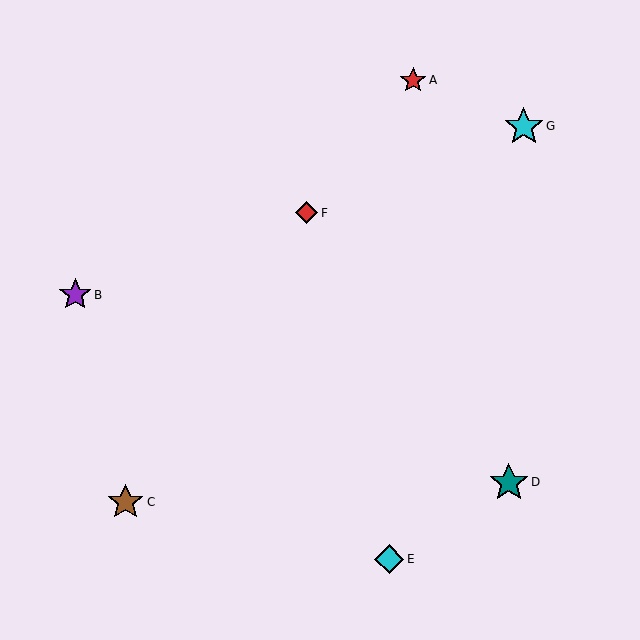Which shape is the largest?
The cyan star (labeled G) is the largest.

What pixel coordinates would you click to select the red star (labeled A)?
Click at (413, 80) to select the red star A.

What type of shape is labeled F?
Shape F is a red diamond.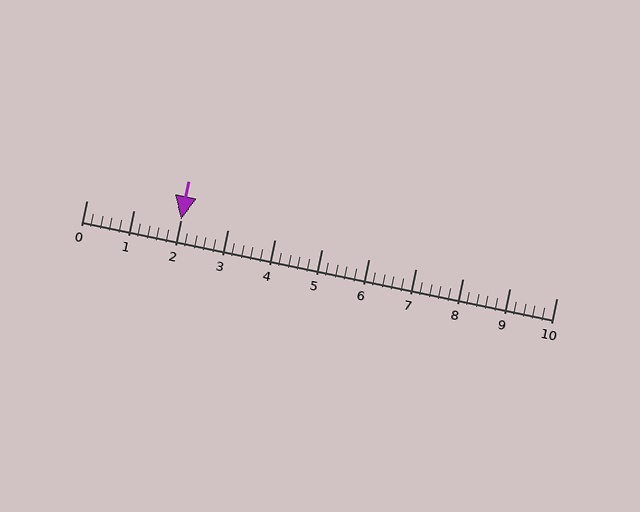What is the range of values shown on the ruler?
The ruler shows values from 0 to 10.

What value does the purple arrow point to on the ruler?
The purple arrow points to approximately 2.0.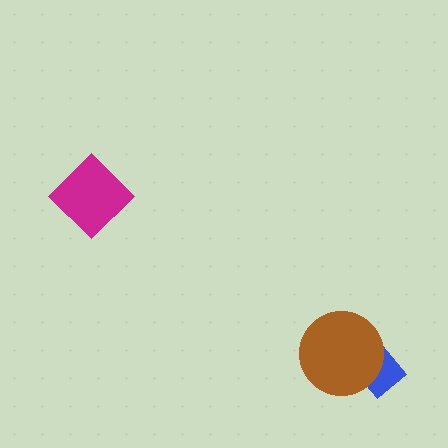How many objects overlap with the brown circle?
1 object overlaps with the brown circle.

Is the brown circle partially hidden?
No, no other shape covers it.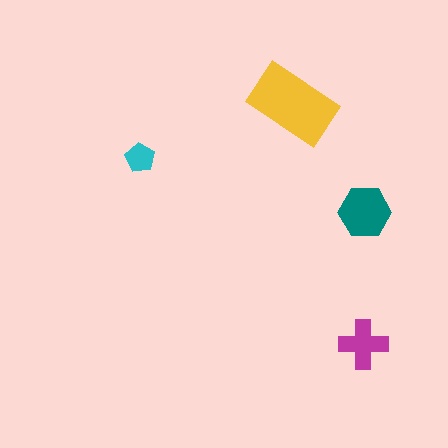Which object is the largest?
The yellow rectangle.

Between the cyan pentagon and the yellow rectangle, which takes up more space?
The yellow rectangle.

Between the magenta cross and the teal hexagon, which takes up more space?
The teal hexagon.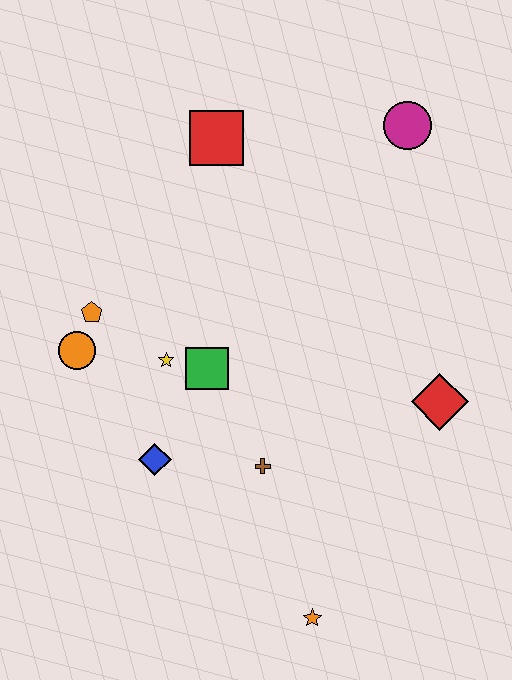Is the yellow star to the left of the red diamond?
Yes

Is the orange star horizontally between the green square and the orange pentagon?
No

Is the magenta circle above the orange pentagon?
Yes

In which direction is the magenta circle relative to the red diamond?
The magenta circle is above the red diamond.